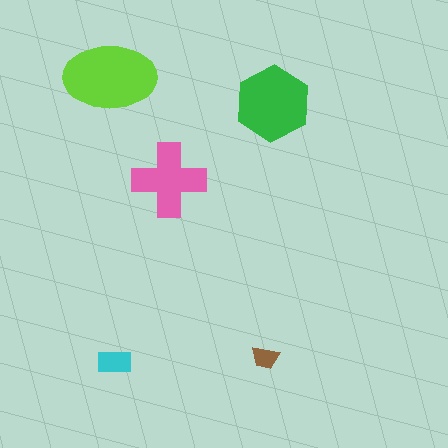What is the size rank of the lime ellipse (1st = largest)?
1st.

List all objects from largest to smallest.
The lime ellipse, the green hexagon, the pink cross, the cyan rectangle, the brown trapezoid.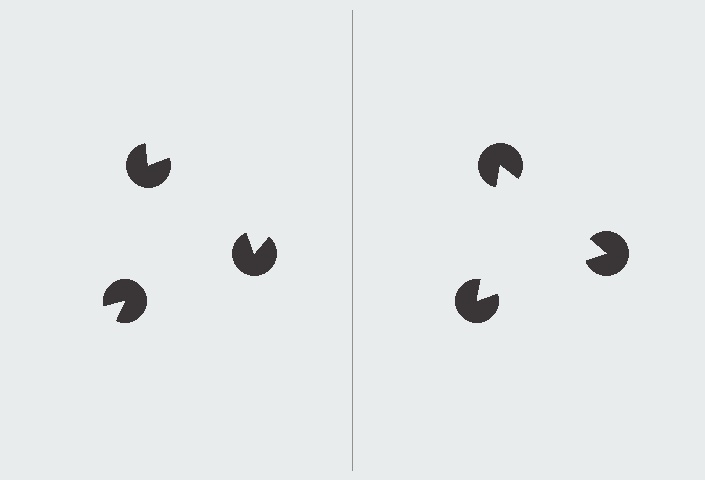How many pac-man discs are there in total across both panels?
6 — 3 on each side.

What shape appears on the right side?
An illusory triangle.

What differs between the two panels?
The pac-man discs are positioned identically on both sides; only the wedge orientations differ. On the right they align to a triangle; on the left they are misaligned.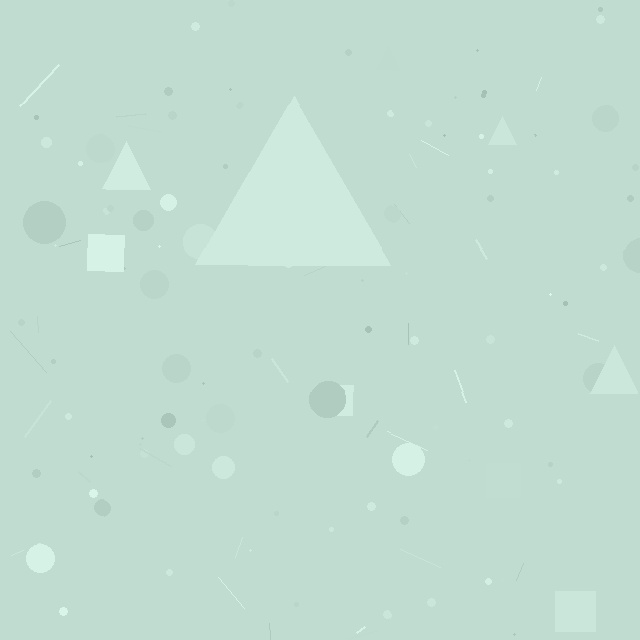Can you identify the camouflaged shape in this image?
The camouflaged shape is a triangle.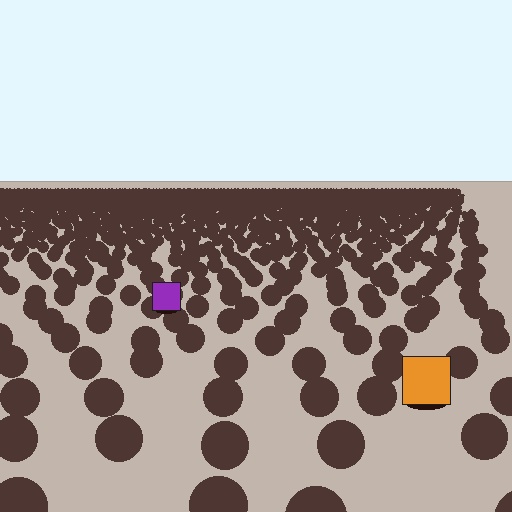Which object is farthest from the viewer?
The purple square is farthest from the viewer. It appears smaller and the ground texture around it is denser.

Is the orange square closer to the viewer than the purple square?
Yes. The orange square is closer — you can tell from the texture gradient: the ground texture is coarser near it.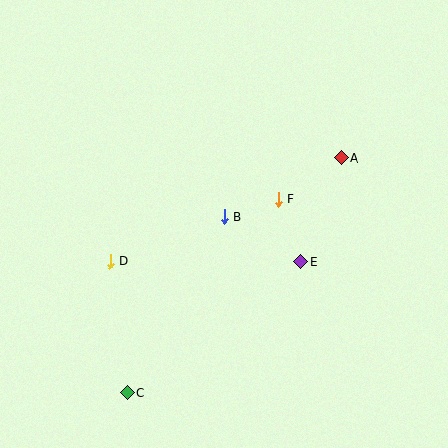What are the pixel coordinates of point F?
Point F is at (279, 199).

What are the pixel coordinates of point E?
Point E is at (301, 261).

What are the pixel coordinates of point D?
Point D is at (110, 261).